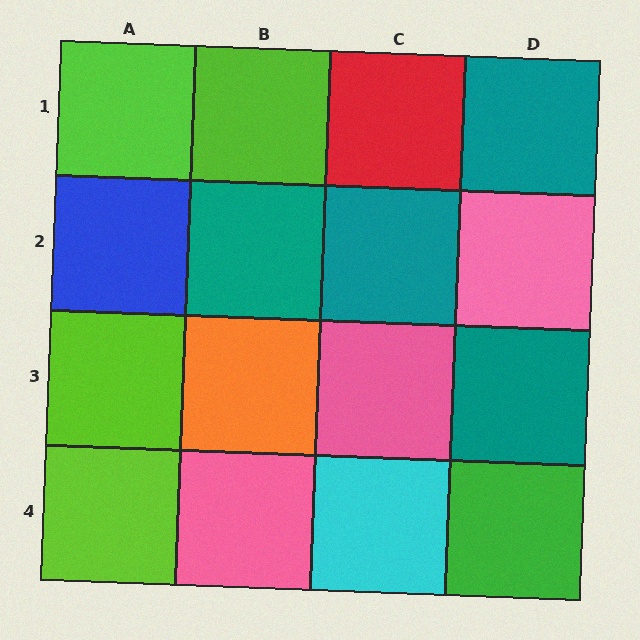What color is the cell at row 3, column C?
Pink.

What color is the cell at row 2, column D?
Pink.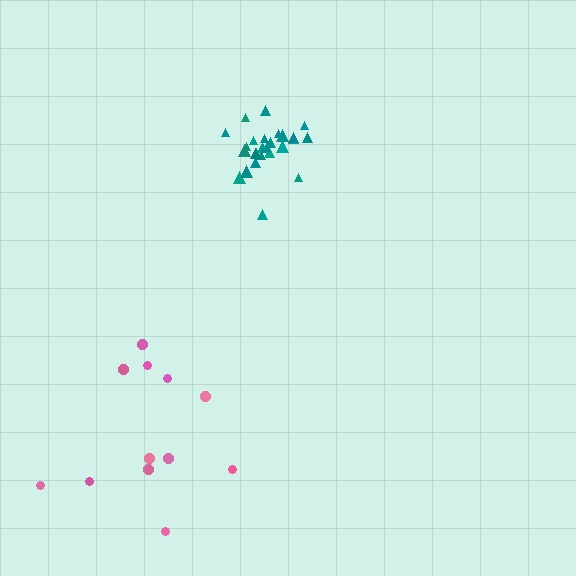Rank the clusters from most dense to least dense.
teal, pink.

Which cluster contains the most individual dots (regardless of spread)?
Teal (26).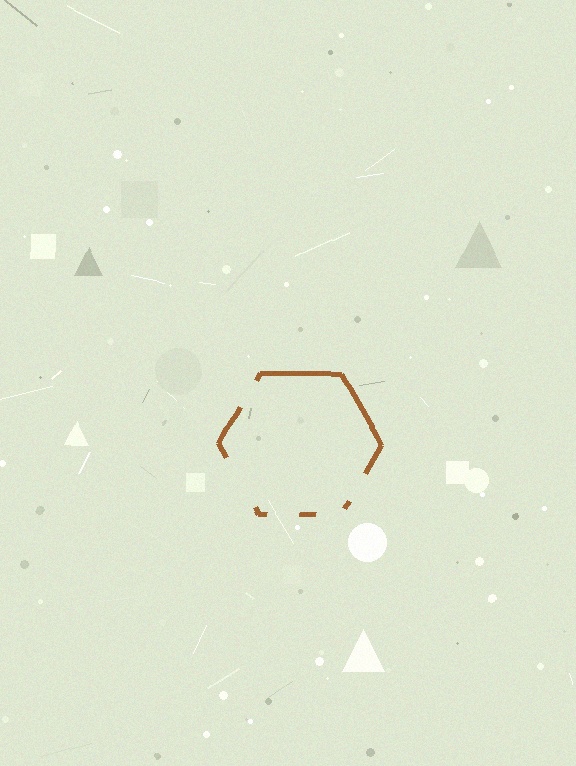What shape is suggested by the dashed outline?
The dashed outline suggests a hexagon.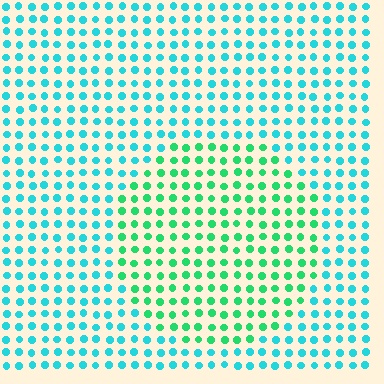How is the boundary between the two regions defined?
The boundary is defined purely by a slight shift in hue (about 38 degrees). Spacing, size, and orientation are identical on both sides.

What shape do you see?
I see a circle.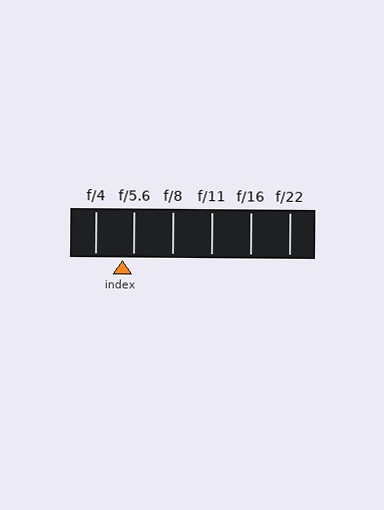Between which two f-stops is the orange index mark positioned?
The index mark is between f/4 and f/5.6.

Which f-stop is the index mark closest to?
The index mark is closest to f/5.6.